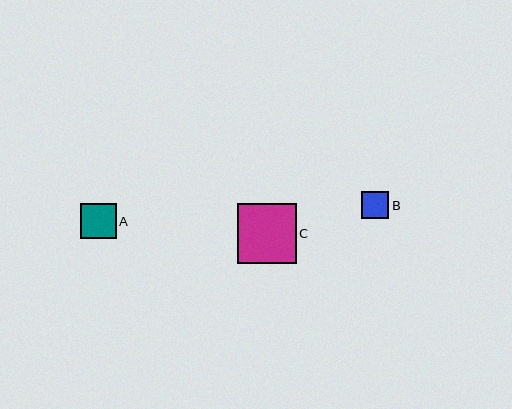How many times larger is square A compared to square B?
Square A is approximately 1.3 times the size of square B.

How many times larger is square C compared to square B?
Square C is approximately 2.2 times the size of square B.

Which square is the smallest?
Square B is the smallest with a size of approximately 27 pixels.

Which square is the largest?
Square C is the largest with a size of approximately 59 pixels.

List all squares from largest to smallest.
From largest to smallest: C, A, B.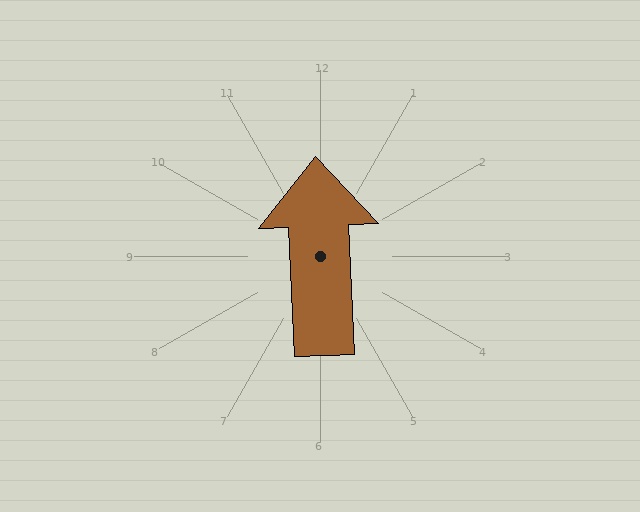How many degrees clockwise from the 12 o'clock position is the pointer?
Approximately 357 degrees.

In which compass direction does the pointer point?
North.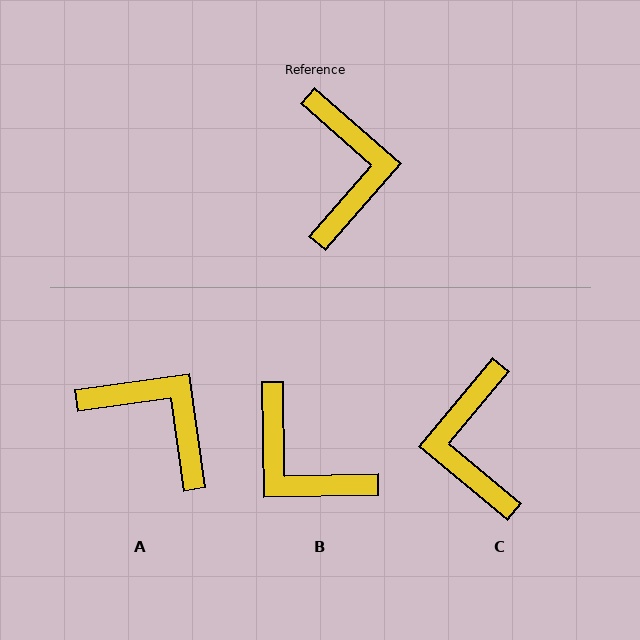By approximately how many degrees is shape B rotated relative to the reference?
Approximately 138 degrees clockwise.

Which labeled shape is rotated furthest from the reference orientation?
C, about 178 degrees away.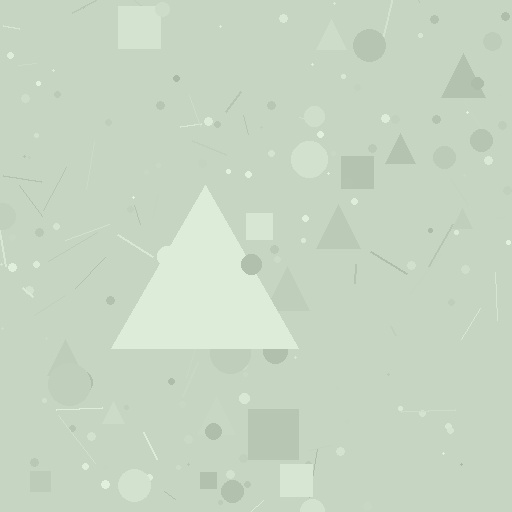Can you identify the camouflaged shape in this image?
The camouflaged shape is a triangle.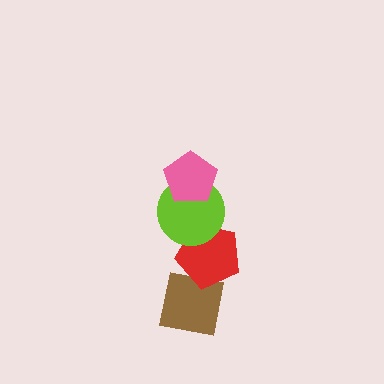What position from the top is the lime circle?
The lime circle is 2nd from the top.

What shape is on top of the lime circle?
The pink pentagon is on top of the lime circle.